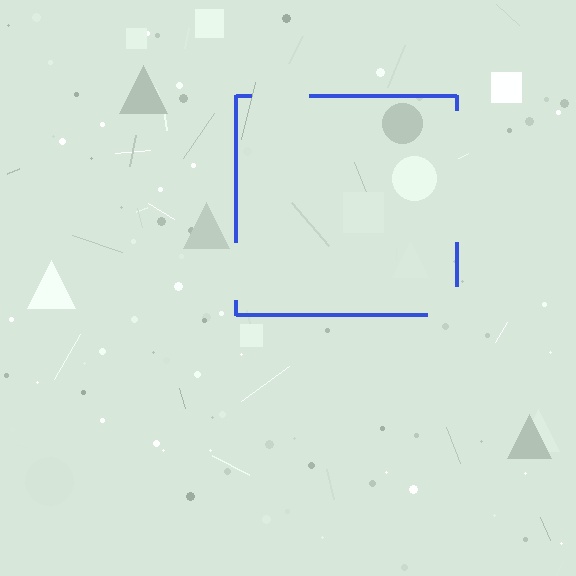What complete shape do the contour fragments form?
The contour fragments form a square.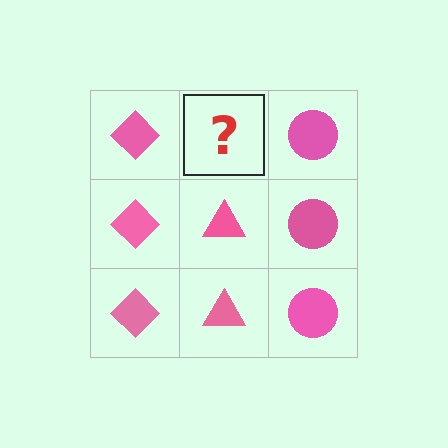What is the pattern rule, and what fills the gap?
The rule is that each column has a consistent shape. The gap should be filled with a pink triangle.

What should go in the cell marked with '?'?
The missing cell should contain a pink triangle.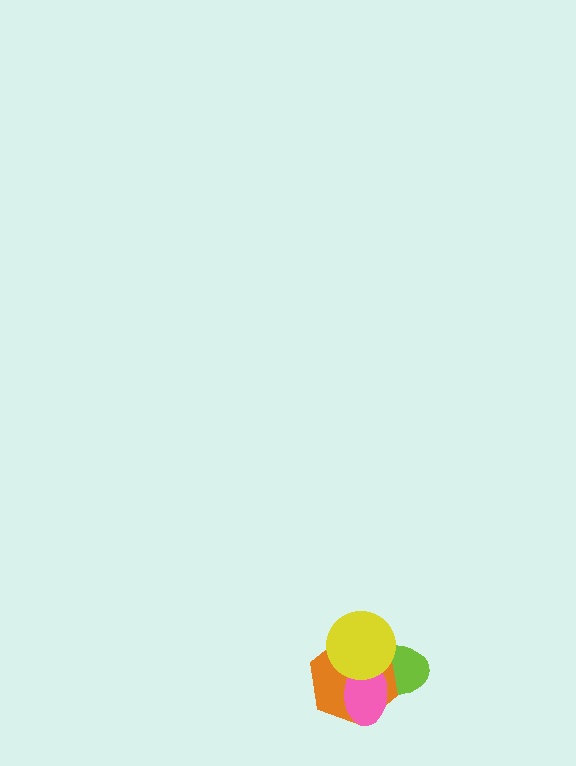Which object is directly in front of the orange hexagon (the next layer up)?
The pink ellipse is directly in front of the orange hexagon.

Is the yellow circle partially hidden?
No, no other shape covers it.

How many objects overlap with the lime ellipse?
3 objects overlap with the lime ellipse.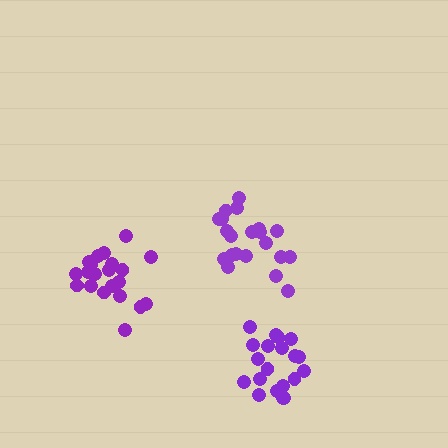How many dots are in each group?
Group 1: 21 dots, Group 2: 20 dots, Group 3: 21 dots (62 total).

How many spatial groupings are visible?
There are 3 spatial groupings.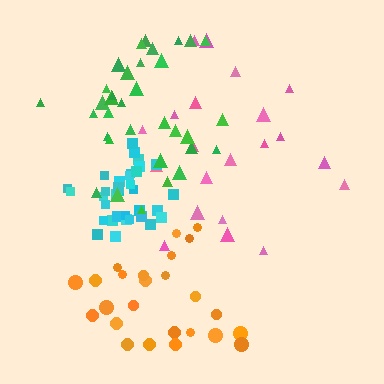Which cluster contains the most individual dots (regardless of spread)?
Cyan (34).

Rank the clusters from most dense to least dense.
cyan, green, orange, pink.